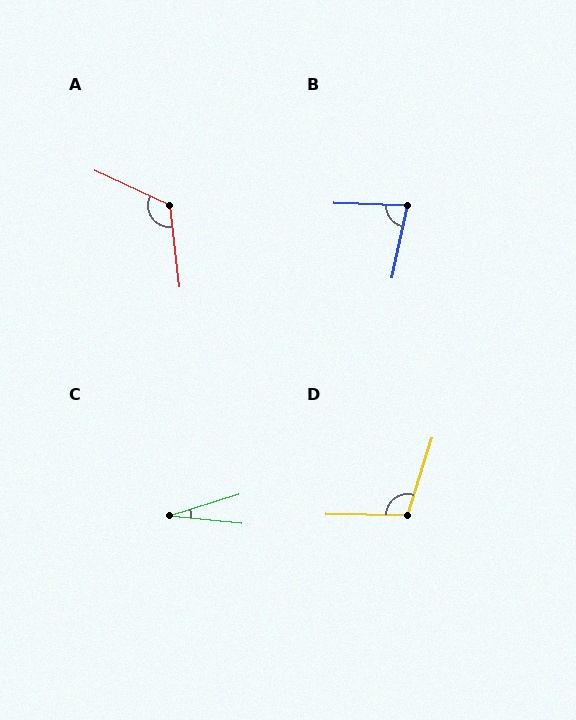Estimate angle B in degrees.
Approximately 80 degrees.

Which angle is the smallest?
C, at approximately 23 degrees.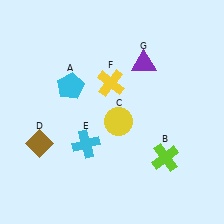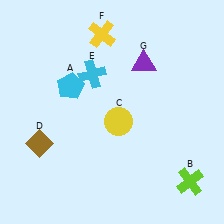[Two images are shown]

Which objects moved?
The objects that moved are: the lime cross (B), the cyan cross (E), the yellow cross (F).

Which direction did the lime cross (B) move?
The lime cross (B) moved right.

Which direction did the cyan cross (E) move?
The cyan cross (E) moved up.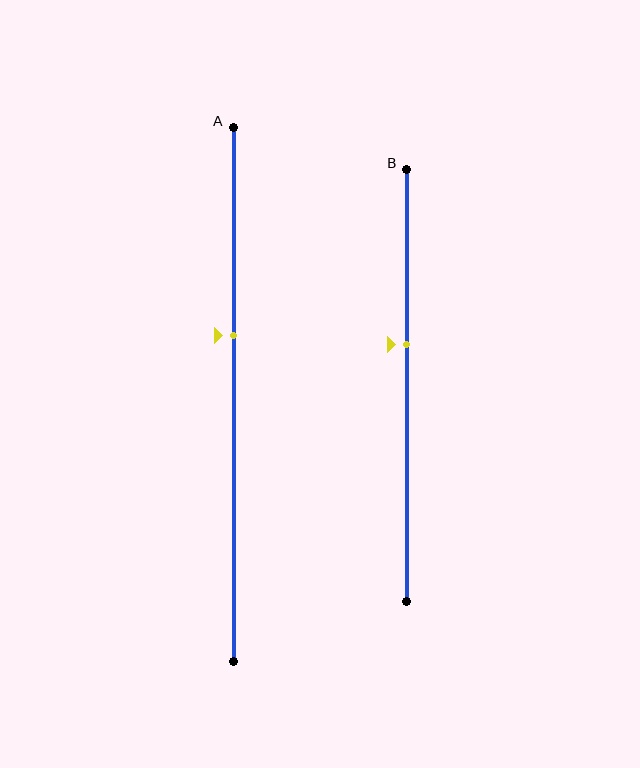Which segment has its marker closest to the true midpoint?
Segment B has its marker closest to the true midpoint.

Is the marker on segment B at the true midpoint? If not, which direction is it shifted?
No, the marker on segment B is shifted upward by about 10% of the segment length.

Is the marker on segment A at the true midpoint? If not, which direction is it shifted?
No, the marker on segment A is shifted upward by about 11% of the segment length.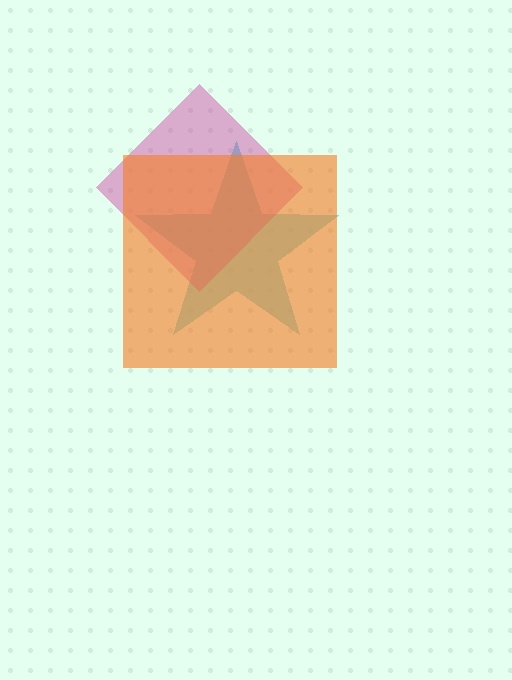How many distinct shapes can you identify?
There are 3 distinct shapes: a cyan star, a magenta diamond, an orange square.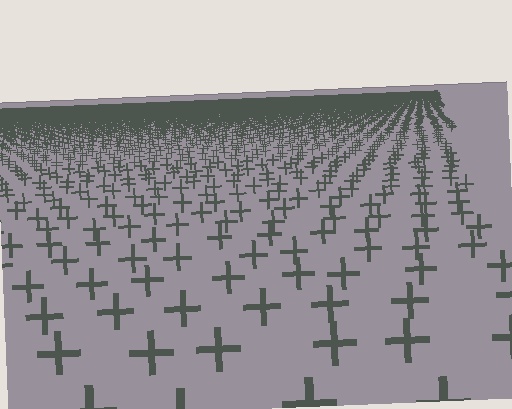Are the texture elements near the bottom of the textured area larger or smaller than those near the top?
Larger. Near the bottom, elements are closer to the viewer and appear at a bigger on-screen size.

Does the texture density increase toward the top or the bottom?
Density increases toward the top.